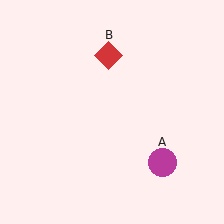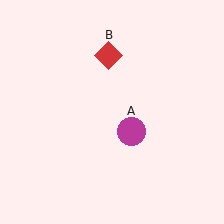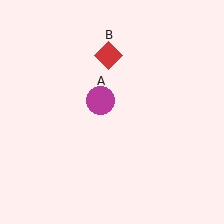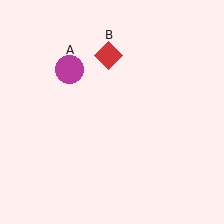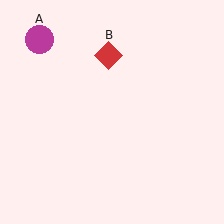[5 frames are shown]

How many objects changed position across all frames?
1 object changed position: magenta circle (object A).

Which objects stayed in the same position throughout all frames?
Red diamond (object B) remained stationary.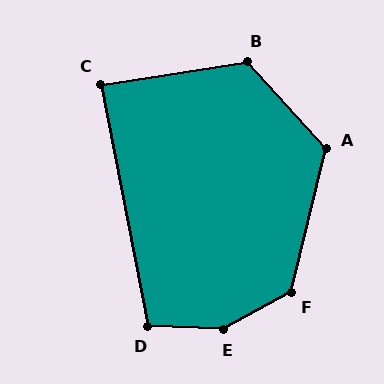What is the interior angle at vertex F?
Approximately 132 degrees (obtuse).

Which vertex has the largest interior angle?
E, at approximately 148 degrees.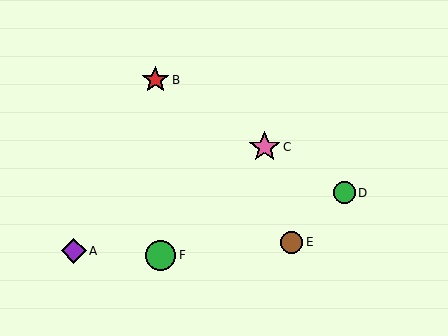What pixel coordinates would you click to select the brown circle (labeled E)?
Click at (292, 242) to select the brown circle E.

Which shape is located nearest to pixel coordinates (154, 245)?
The green circle (labeled F) at (161, 255) is nearest to that location.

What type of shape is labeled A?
Shape A is a purple diamond.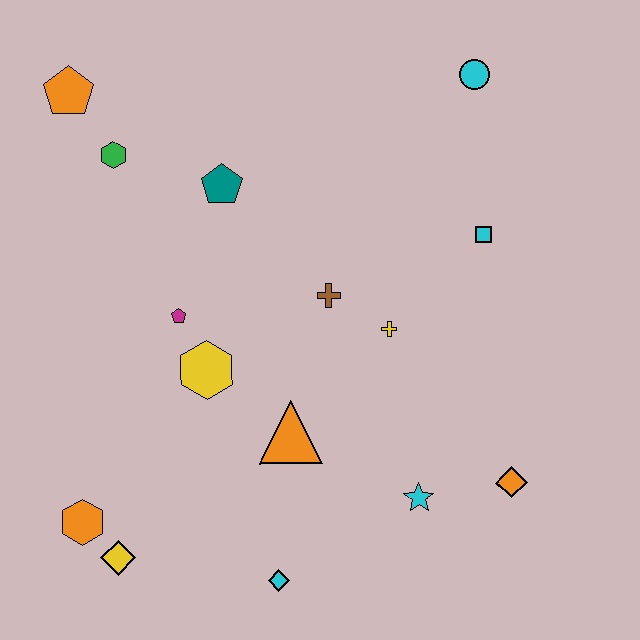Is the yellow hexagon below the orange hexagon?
No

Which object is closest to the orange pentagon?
The green hexagon is closest to the orange pentagon.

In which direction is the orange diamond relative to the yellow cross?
The orange diamond is below the yellow cross.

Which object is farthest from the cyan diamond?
The cyan circle is farthest from the cyan diamond.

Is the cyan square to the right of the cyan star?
Yes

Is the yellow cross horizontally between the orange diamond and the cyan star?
No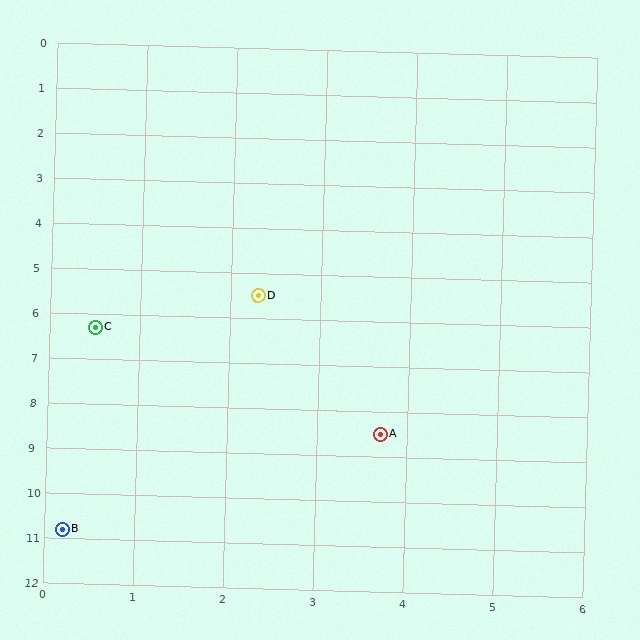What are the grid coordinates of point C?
Point C is at approximately (0.5, 6.3).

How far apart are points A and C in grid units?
Points A and C are about 3.9 grid units apart.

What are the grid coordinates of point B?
Point B is at approximately (0.2, 10.8).